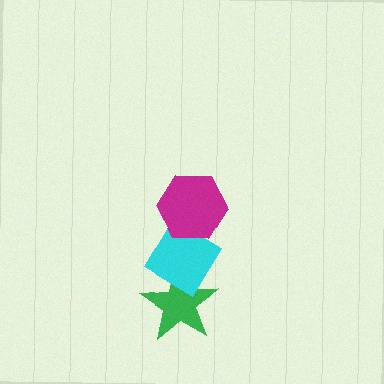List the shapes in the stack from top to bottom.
From top to bottom: the magenta hexagon, the cyan diamond, the green star.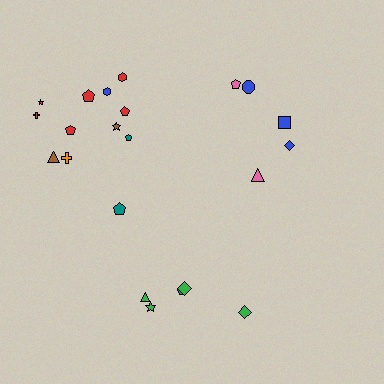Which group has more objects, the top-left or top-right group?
The top-left group.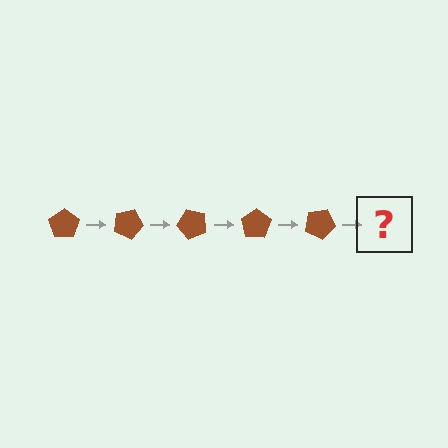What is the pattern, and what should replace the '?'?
The pattern is that the pentagon rotates 25 degrees each step. The '?' should be a brown pentagon rotated 125 degrees.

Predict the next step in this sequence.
The next step is a brown pentagon rotated 125 degrees.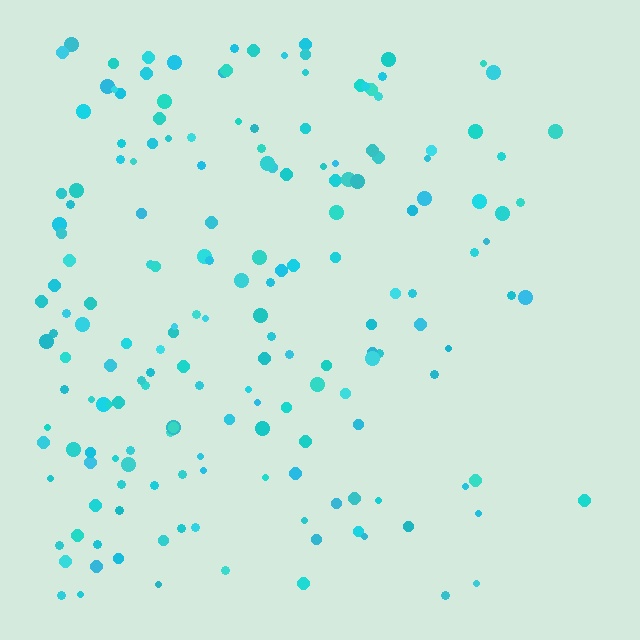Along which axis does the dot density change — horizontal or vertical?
Horizontal.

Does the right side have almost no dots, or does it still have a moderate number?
Still a moderate number, just noticeably fewer than the left.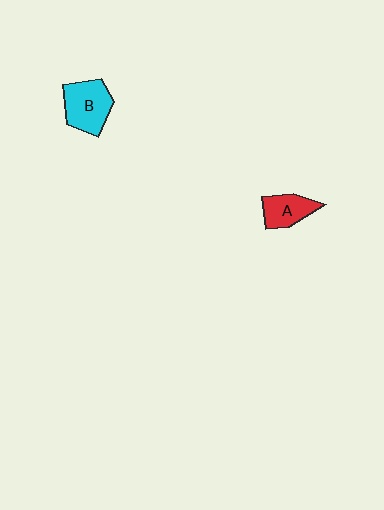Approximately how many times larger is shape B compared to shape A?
Approximately 1.4 times.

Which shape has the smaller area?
Shape A (red).